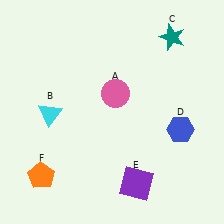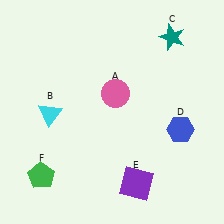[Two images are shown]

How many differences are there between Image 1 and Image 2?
There is 1 difference between the two images.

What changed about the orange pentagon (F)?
In Image 1, F is orange. In Image 2, it changed to green.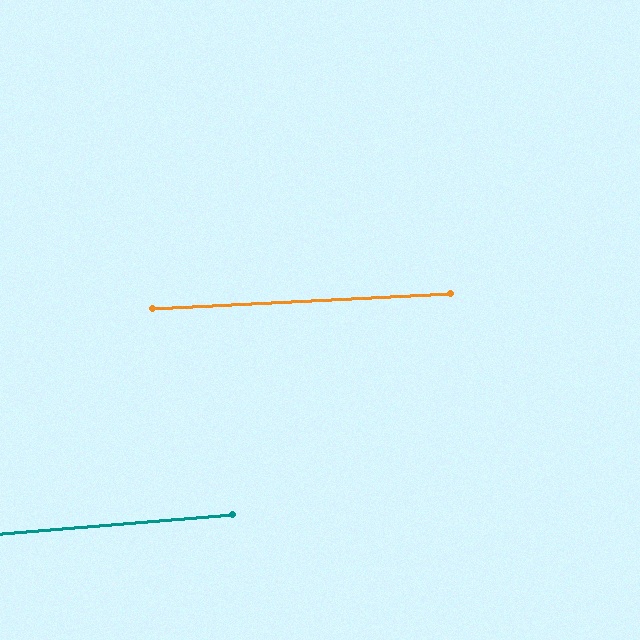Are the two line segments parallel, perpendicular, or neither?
Parallel — their directions differ by only 1.7°.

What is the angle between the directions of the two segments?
Approximately 2 degrees.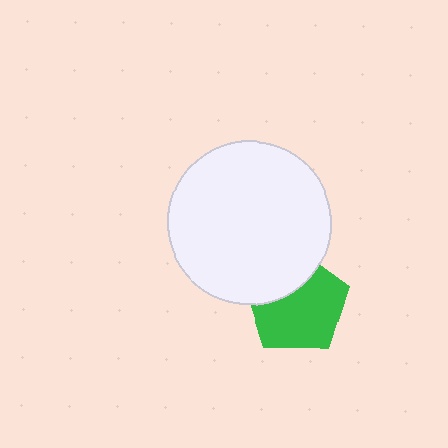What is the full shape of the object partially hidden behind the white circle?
The partially hidden object is a green pentagon.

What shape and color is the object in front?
The object in front is a white circle.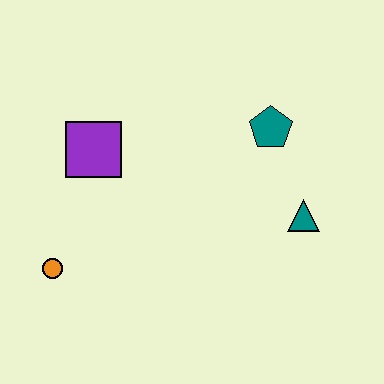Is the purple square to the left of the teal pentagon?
Yes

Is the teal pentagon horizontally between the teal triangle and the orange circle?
Yes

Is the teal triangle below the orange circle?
No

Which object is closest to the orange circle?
The purple square is closest to the orange circle.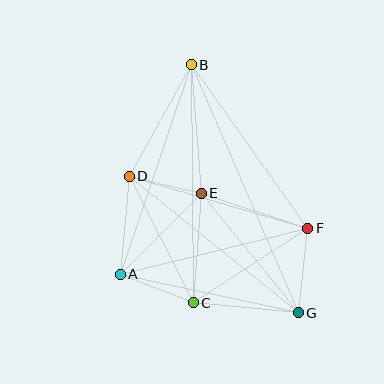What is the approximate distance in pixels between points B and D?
The distance between B and D is approximately 128 pixels.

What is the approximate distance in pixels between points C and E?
The distance between C and E is approximately 110 pixels.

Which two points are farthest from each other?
Points B and G are farthest from each other.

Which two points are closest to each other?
Points D and E are closest to each other.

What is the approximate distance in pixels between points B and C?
The distance between B and C is approximately 238 pixels.